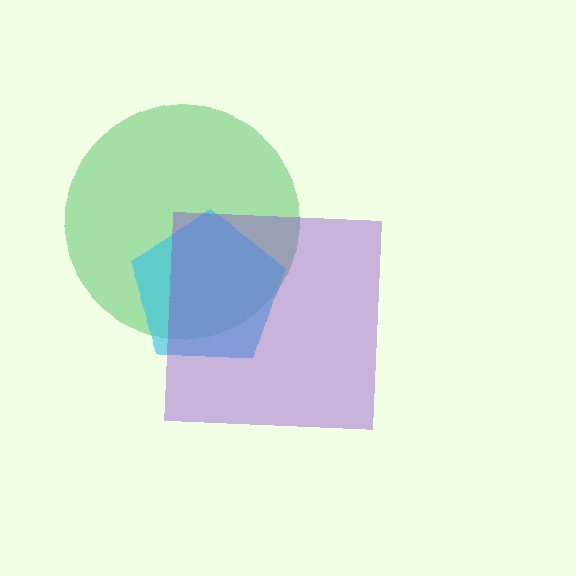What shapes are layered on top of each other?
The layered shapes are: a green circle, a cyan pentagon, a purple square.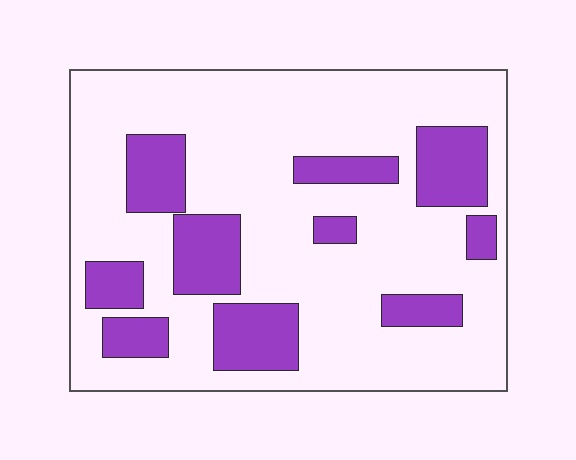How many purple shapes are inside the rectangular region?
10.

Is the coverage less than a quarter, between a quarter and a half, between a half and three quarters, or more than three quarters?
Between a quarter and a half.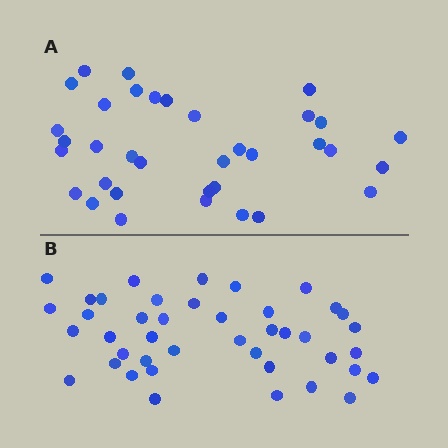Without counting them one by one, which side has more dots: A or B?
Region B (the bottom region) has more dots.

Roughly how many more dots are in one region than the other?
Region B has roughly 8 or so more dots than region A.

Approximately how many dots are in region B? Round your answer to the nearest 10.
About 40 dots. (The exact count is 42, which rounds to 40.)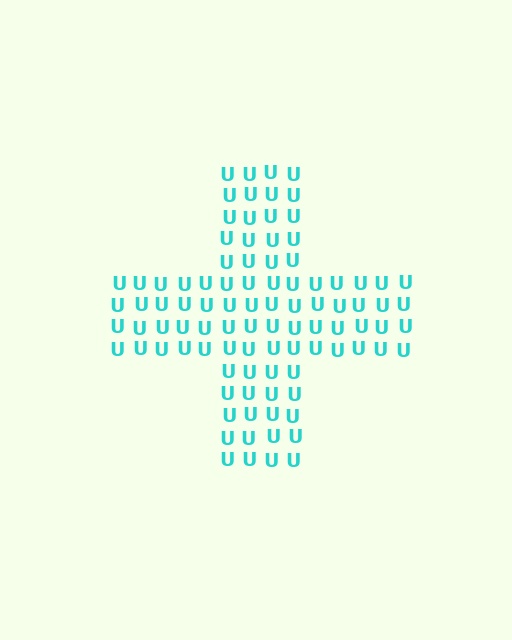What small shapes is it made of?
It is made of small letter U's.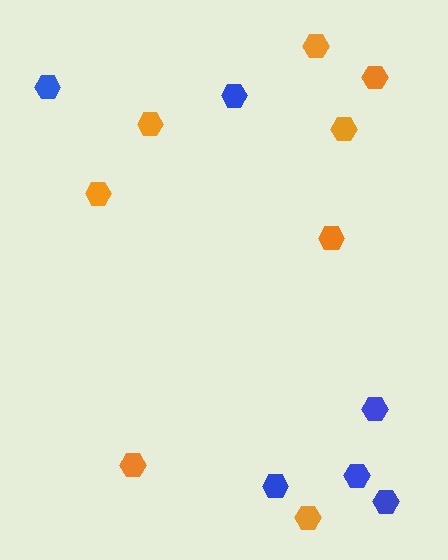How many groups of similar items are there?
There are 2 groups: one group of orange hexagons (8) and one group of blue hexagons (6).